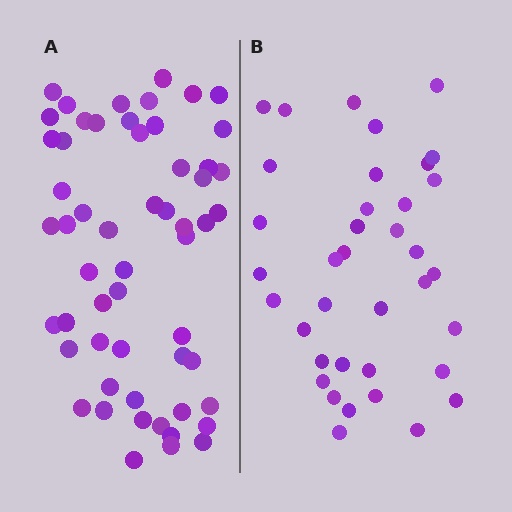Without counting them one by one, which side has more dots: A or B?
Region A (the left region) has more dots.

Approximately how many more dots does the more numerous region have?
Region A has approximately 20 more dots than region B.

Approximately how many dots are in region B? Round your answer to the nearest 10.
About 40 dots. (The exact count is 37, which rounds to 40.)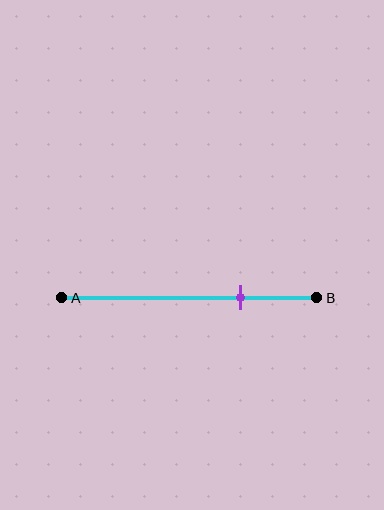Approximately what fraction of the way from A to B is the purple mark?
The purple mark is approximately 70% of the way from A to B.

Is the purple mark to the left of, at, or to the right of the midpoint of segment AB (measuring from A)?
The purple mark is to the right of the midpoint of segment AB.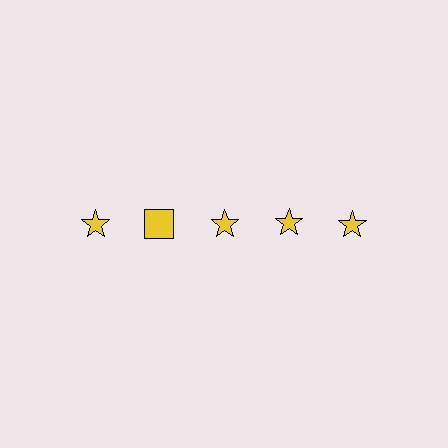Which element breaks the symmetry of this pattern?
The yellow square in the top row, second from left column breaks the symmetry. All other shapes are yellow stars.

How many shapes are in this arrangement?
There are 5 shapes arranged in a grid pattern.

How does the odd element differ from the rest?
It has a different shape: square instead of star.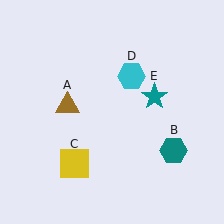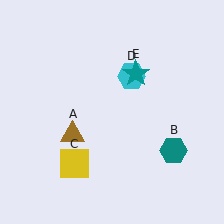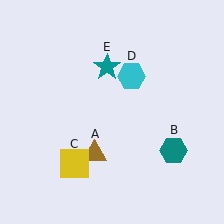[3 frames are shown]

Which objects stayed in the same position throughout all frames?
Teal hexagon (object B) and yellow square (object C) and cyan hexagon (object D) remained stationary.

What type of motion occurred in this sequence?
The brown triangle (object A), teal star (object E) rotated counterclockwise around the center of the scene.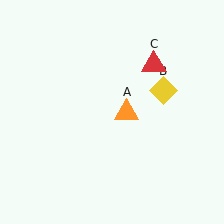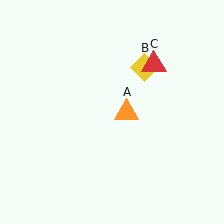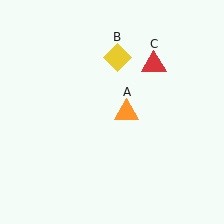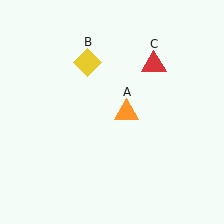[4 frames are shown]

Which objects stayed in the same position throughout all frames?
Orange triangle (object A) and red triangle (object C) remained stationary.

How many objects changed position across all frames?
1 object changed position: yellow diamond (object B).